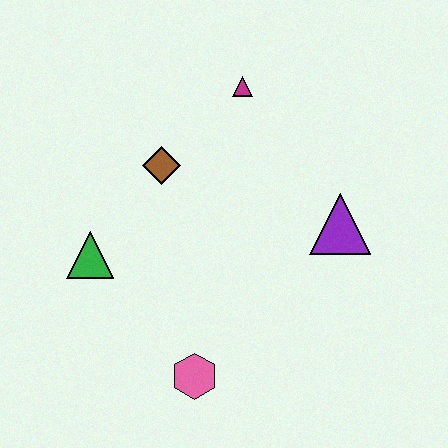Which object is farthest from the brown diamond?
The pink hexagon is farthest from the brown diamond.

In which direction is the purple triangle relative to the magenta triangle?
The purple triangle is below the magenta triangle.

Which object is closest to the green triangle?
The brown diamond is closest to the green triangle.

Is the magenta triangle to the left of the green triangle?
No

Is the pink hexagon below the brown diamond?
Yes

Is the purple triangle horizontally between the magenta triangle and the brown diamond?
No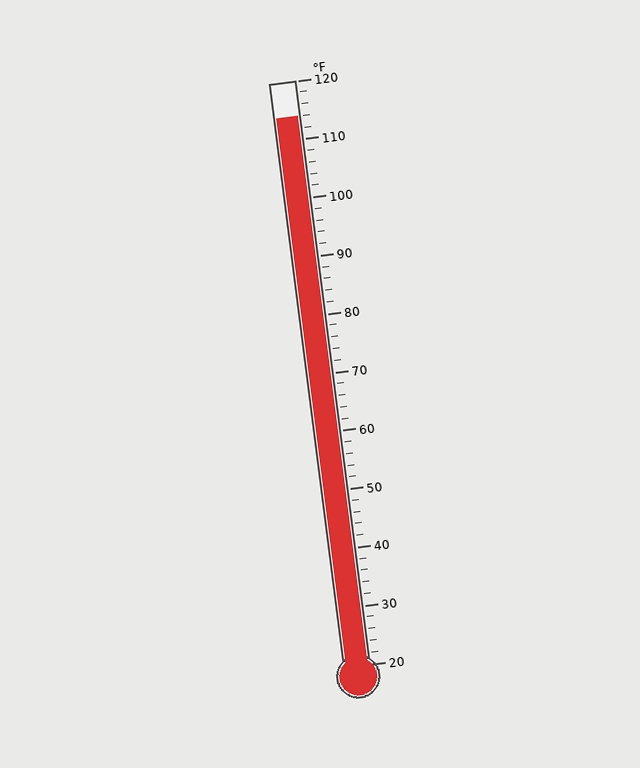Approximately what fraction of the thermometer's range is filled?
The thermometer is filled to approximately 95% of its range.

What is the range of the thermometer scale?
The thermometer scale ranges from 20°F to 120°F.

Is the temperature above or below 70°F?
The temperature is above 70°F.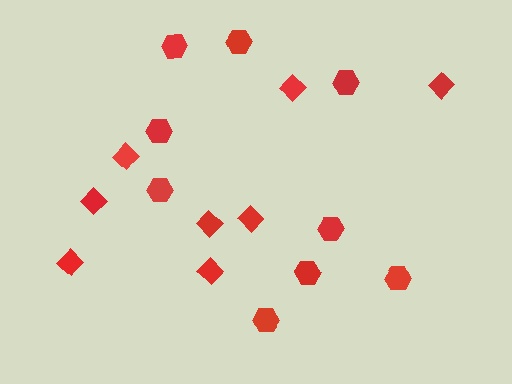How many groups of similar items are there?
There are 2 groups: one group of diamonds (8) and one group of hexagons (9).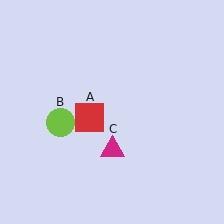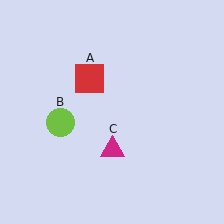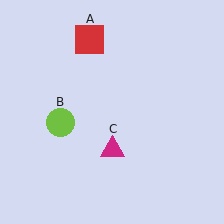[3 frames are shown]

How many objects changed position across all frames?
1 object changed position: red square (object A).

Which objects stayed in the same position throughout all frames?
Lime circle (object B) and magenta triangle (object C) remained stationary.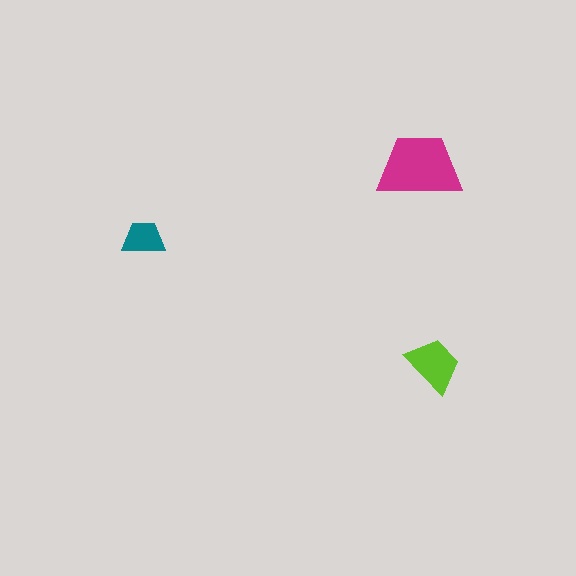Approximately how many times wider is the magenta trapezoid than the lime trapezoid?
About 1.5 times wider.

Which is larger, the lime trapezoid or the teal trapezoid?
The lime one.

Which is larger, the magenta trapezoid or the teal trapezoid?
The magenta one.